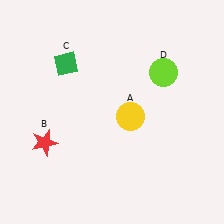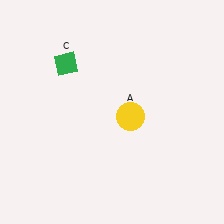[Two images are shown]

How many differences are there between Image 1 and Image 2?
There are 2 differences between the two images.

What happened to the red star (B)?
The red star (B) was removed in Image 2. It was in the bottom-left area of Image 1.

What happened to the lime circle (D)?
The lime circle (D) was removed in Image 2. It was in the top-right area of Image 1.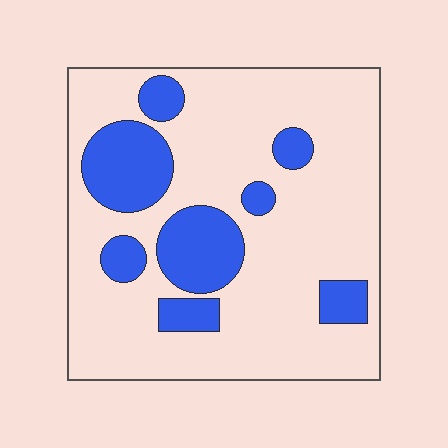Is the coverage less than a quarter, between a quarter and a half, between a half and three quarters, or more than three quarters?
Less than a quarter.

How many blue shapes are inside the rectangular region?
8.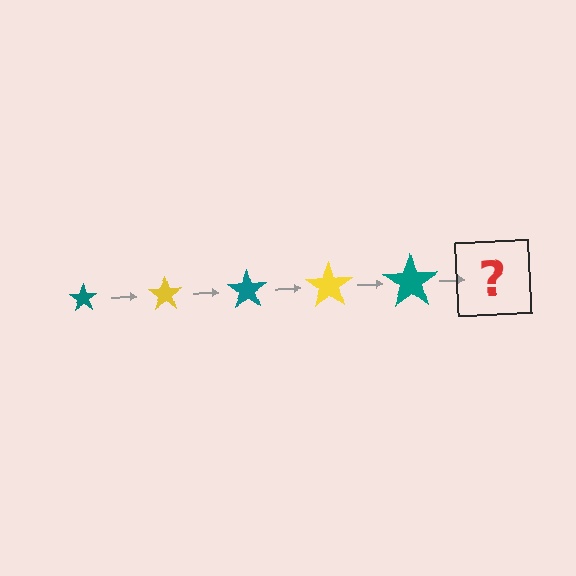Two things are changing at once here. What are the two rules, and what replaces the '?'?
The two rules are that the star grows larger each step and the color cycles through teal and yellow. The '?' should be a yellow star, larger than the previous one.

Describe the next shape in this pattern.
It should be a yellow star, larger than the previous one.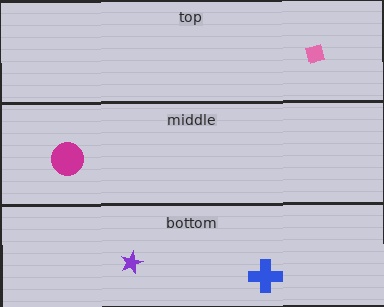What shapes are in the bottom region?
The purple star, the blue cross.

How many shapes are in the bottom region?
2.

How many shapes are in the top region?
1.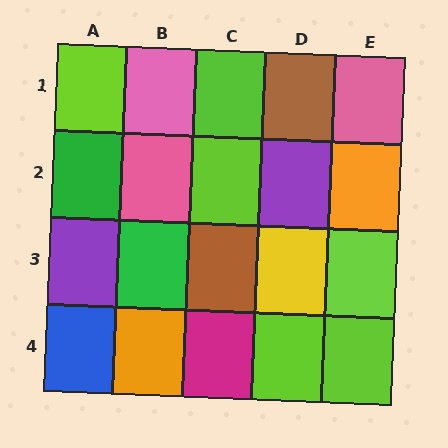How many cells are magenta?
1 cell is magenta.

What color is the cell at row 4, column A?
Blue.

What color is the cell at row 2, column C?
Lime.